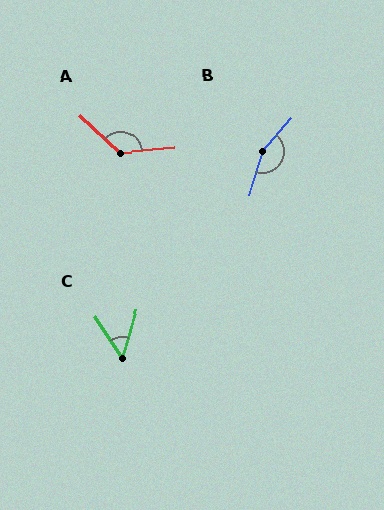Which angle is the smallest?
C, at approximately 50 degrees.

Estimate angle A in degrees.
Approximately 132 degrees.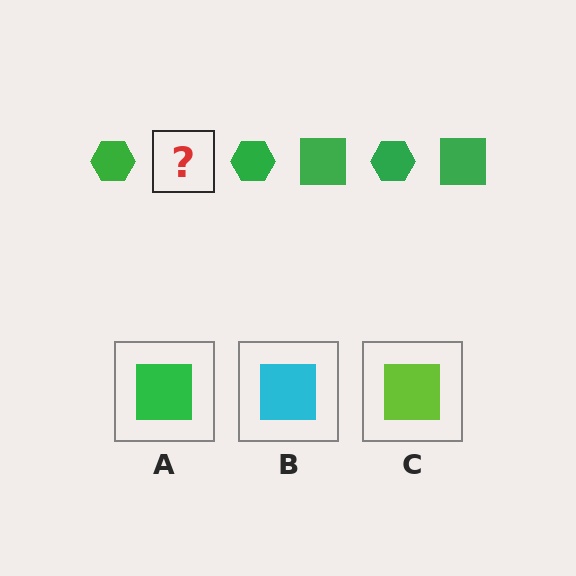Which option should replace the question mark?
Option A.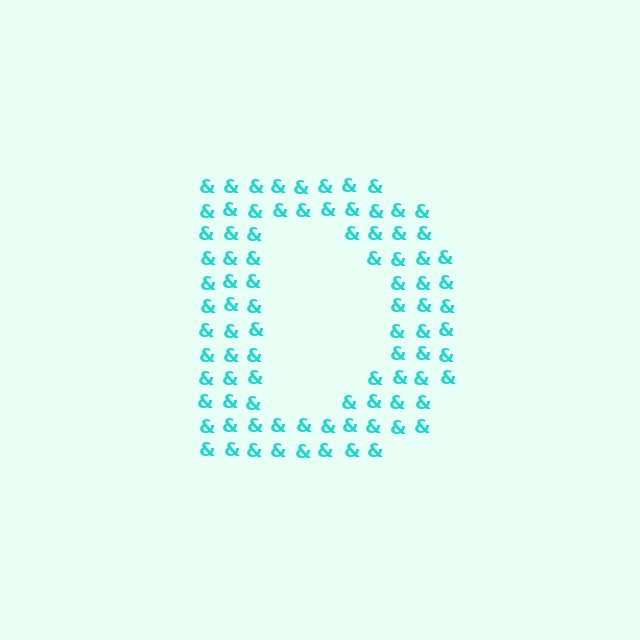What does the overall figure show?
The overall figure shows the letter D.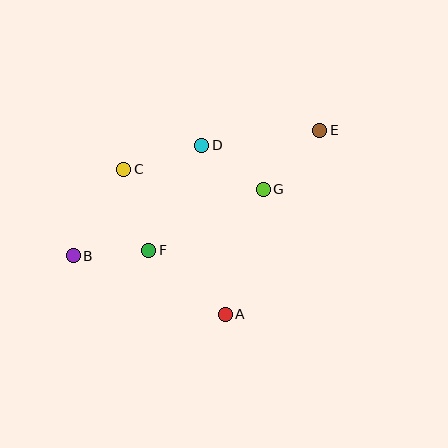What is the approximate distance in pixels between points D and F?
The distance between D and F is approximately 117 pixels.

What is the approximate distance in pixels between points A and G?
The distance between A and G is approximately 130 pixels.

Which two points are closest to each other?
Points D and G are closest to each other.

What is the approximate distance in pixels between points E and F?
The distance between E and F is approximately 208 pixels.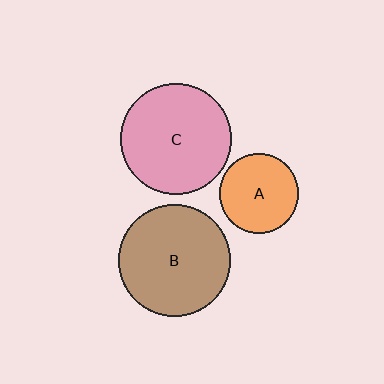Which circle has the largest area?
Circle B (brown).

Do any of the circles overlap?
No, none of the circles overlap.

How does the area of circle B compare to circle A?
Approximately 2.0 times.